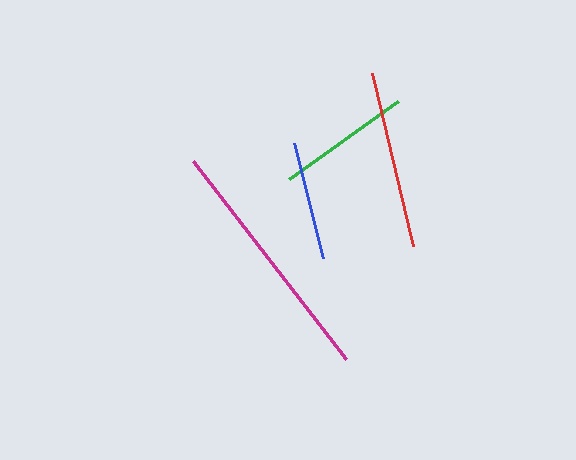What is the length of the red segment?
The red segment is approximately 177 pixels long.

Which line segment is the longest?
The magenta line is the longest at approximately 250 pixels.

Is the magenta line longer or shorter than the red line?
The magenta line is longer than the red line.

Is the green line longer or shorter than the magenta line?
The magenta line is longer than the green line.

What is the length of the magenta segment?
The magenta segment is approximately 250 pixels long.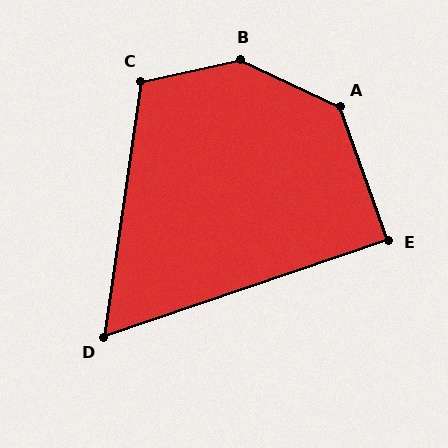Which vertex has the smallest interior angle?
D, at approximately 63 degrees.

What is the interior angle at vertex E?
Approximately 89 degrees (approximately right).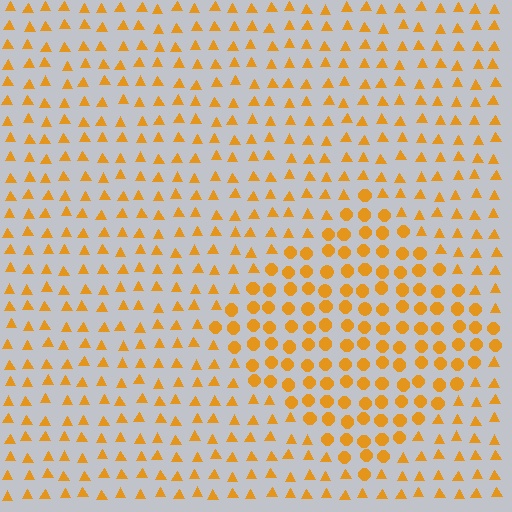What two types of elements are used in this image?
The image uses circles inside the diamond region and triangles outside it.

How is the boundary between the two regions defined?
The boundary is defined by a change in element shape: circles inside vs. triangles outside. All elements share the same color and spacing.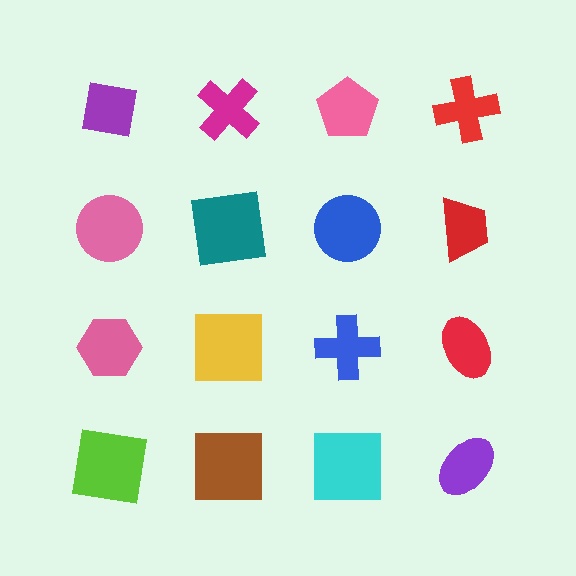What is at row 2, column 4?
A red trapezoid.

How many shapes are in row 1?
4 shapes.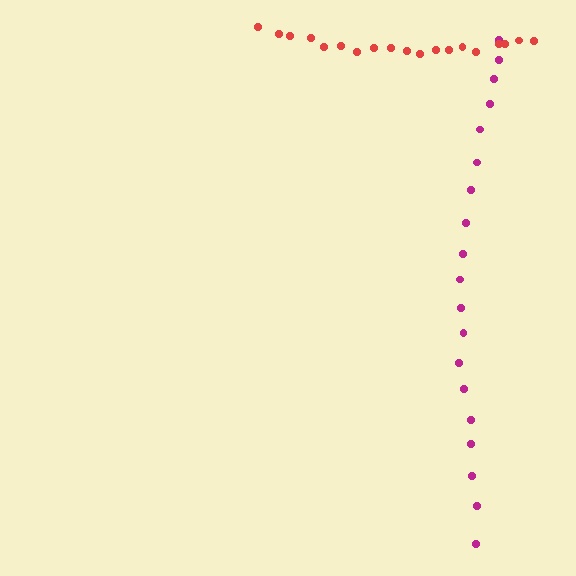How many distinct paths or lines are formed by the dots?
There are 2 distinct paths.